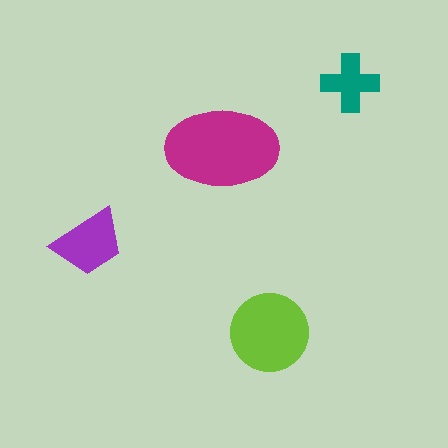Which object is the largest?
The magenta ellipse.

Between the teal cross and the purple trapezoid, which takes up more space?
The purple trapezoid.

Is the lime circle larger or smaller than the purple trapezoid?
Larger.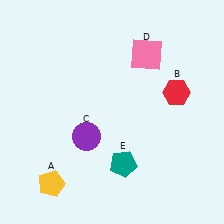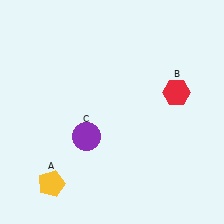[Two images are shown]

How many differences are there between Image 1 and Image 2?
There are 2 differences between the two images.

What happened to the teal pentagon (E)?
The teal pentagon (E) was removed in Image 2. It was in the bottom-right area of Image 1.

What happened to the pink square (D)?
The pink square (D) was removed in Image 2. It was in the top-right area of Image 1.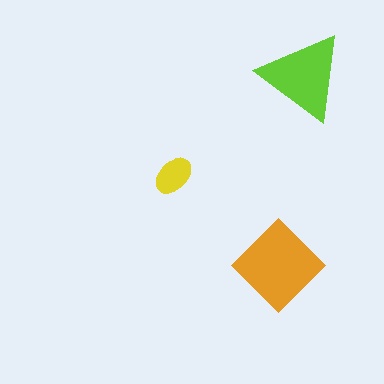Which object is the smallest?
The yellow ellipse.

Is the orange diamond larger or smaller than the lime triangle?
Larger.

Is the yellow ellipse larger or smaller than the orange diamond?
Smaller.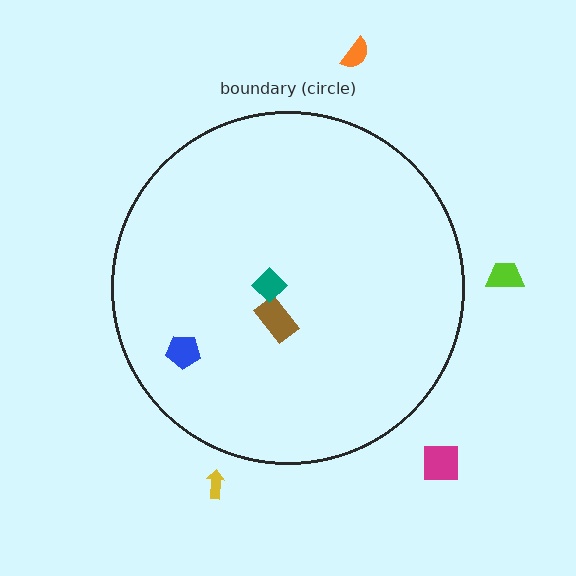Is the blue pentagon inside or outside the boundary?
Inside.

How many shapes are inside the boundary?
3 inside, 4 outside.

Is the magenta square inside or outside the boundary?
Outside.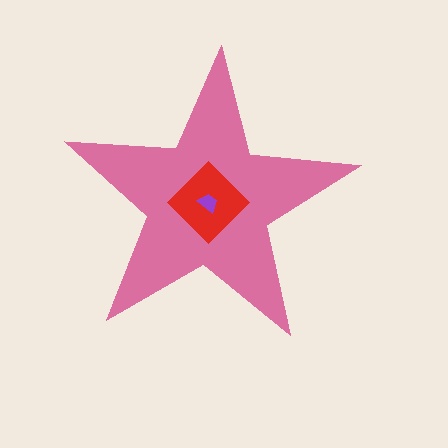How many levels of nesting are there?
3.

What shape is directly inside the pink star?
The red diamond.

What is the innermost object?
The purple trapezoid.